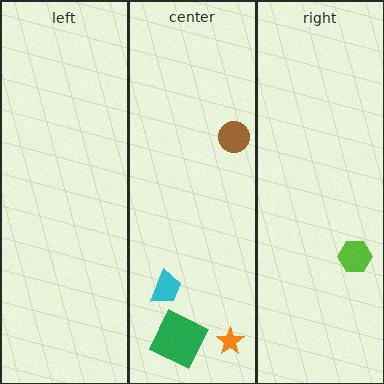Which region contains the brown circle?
The center region.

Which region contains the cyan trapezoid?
The center region.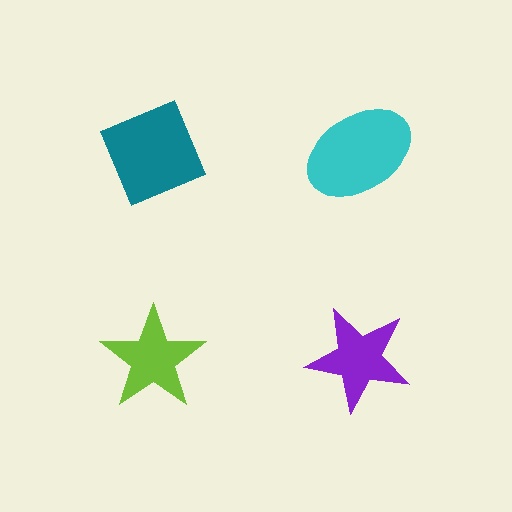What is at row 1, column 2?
A cyan ellipse.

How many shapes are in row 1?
2 shapes.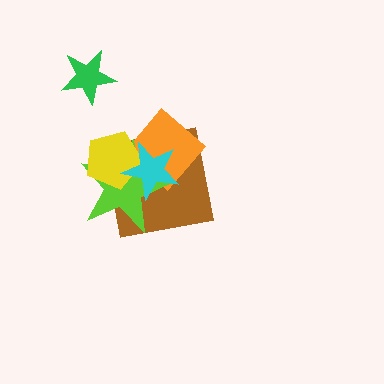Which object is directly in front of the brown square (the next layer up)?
The orange diamond is directly in front of the brown square.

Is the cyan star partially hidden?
No, no other shape covers it.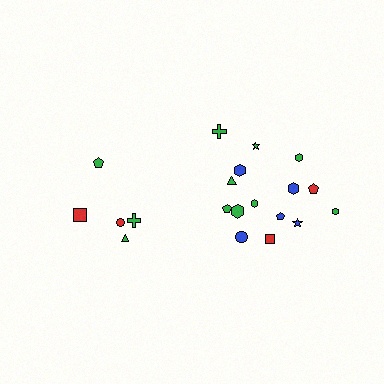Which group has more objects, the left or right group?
The right group.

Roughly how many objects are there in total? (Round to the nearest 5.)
Roughly 20 objects in total.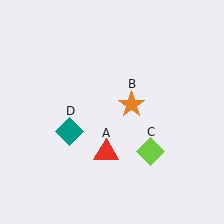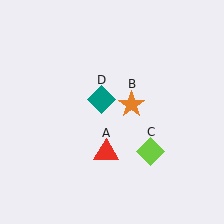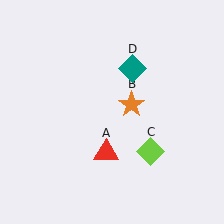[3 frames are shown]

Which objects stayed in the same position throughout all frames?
Red triangle (object A) and orange star (object B) and lime diamond (object C) remained stationary.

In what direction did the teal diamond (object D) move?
The teal diamond (object D) moved up and to the right.